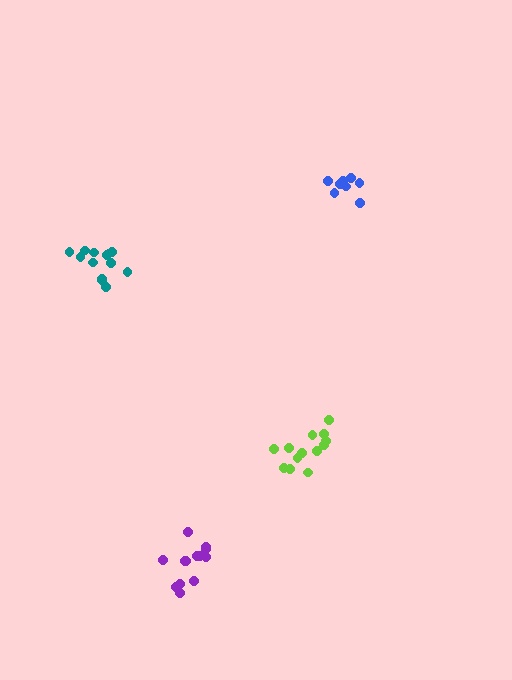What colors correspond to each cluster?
The clusters are colored: purple, blue, lime, teal.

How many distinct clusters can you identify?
There are 4 distinct clusters.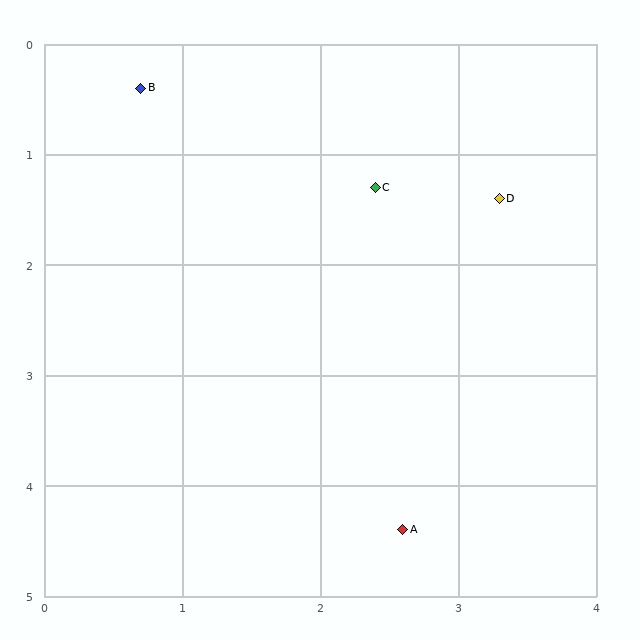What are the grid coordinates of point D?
Point D is at approximately (3.3, 1.4).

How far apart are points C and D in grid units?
Points C and D are about 0.9 grid units apart.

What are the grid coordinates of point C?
Point C is at approximately (2.4, 1.3).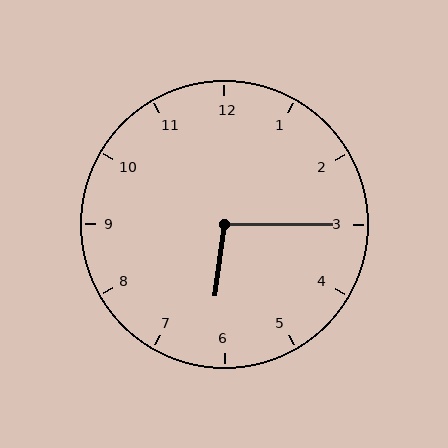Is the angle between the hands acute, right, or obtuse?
It is obtuse.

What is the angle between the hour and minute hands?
Approximately 98 degrees.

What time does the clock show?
6:15.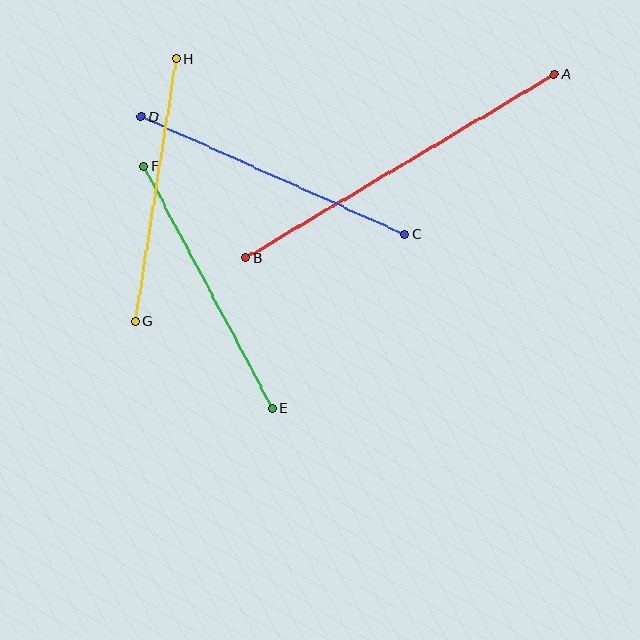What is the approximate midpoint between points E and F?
The midpoint is at approximately (208, 287) pixels.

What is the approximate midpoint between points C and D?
The midpoint is at approximately (273, 175) pixels.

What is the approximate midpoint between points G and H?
The midpoint is at approximately (155, 190) pixels.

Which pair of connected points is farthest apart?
Points A and B are farthest apart.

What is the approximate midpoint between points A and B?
The midpoint is at approximately (400, 166) pixels.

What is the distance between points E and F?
The distance is approximately 274 pixels.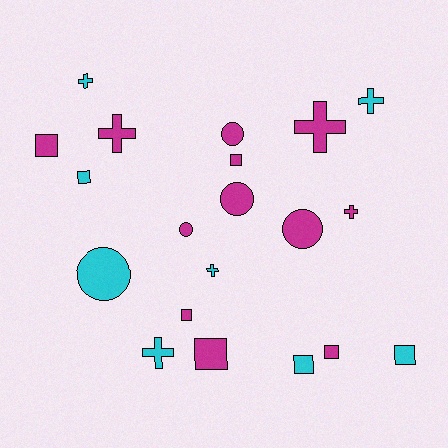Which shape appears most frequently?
Square, with 8 objects.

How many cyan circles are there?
There is 1 cyan circle.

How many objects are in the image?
There are 20 objects.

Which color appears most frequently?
Magenta, with 12 objects.